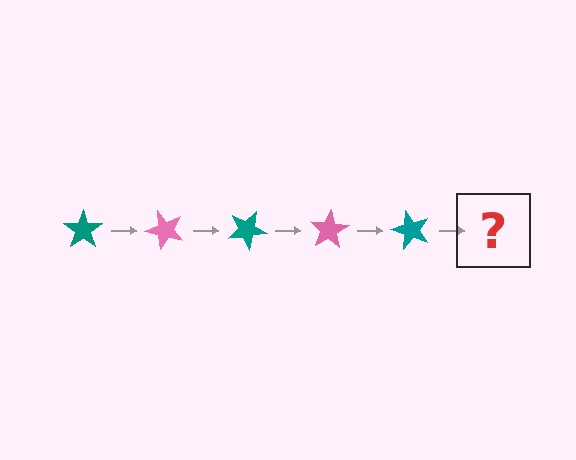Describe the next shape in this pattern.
It should be a pink star, rotated 250 degrees from the start.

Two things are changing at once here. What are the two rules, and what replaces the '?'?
The two rules are that it rotates 50 degrees each step and the color cycles through teal and pink. The '?' should be a pink star, rotated 250 degrees from the start.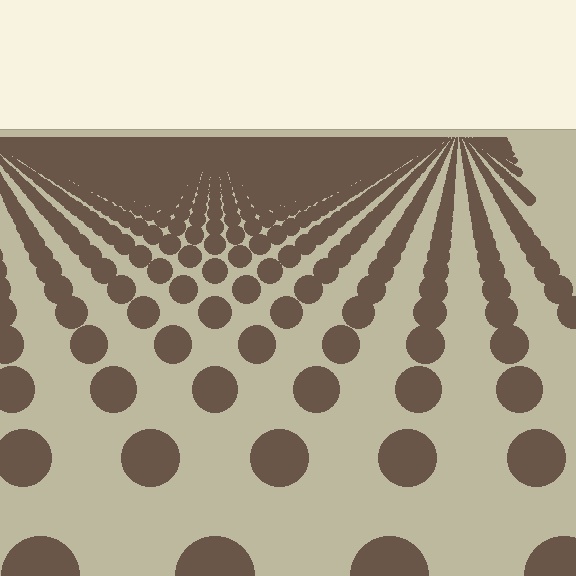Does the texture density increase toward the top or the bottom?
Density increases toward the top.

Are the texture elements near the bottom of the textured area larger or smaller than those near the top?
Larger. Near the bottom, elements are closer to the viewer and appear at a bigger on-screen size.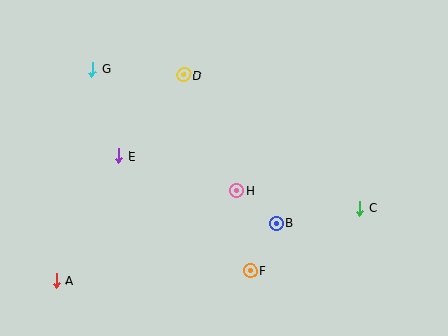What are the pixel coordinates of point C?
Point C is at (360, 208).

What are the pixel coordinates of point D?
Point D is at (184, 75).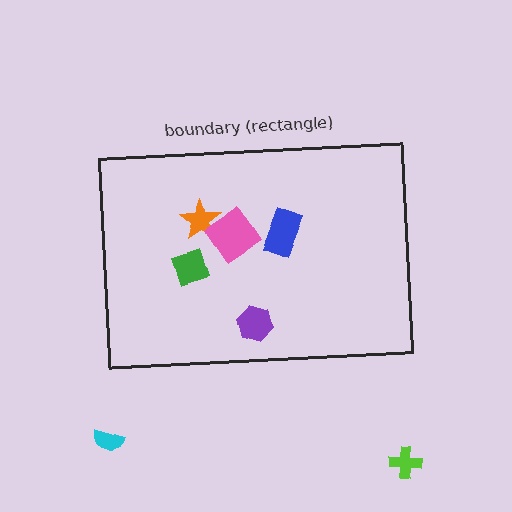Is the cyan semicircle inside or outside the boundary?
Outside.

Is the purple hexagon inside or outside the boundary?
Inside.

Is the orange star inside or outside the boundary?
Inside.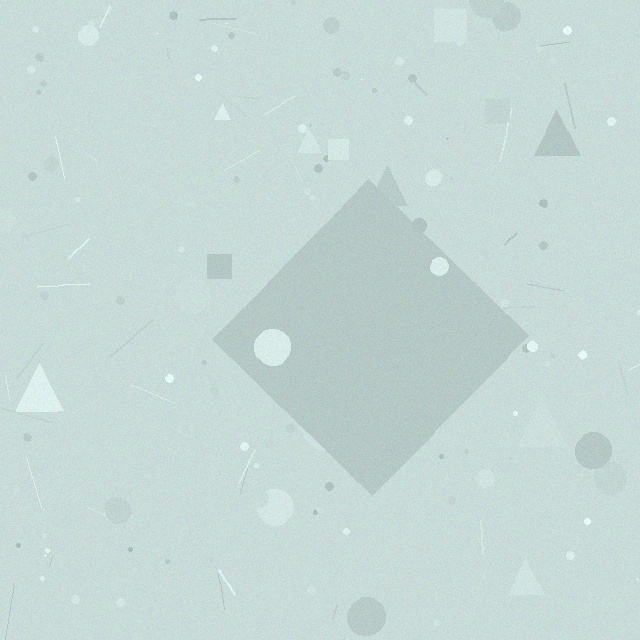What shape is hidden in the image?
A diamond is hidden in the image.